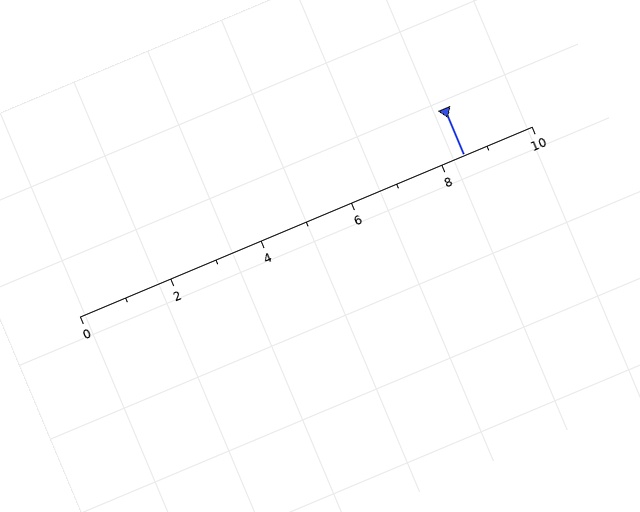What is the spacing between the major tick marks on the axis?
The major ticks are spaced 2 apart.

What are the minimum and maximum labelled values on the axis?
The axis runs from 0 to 10.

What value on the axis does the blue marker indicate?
The marker indicates approximately 8.5.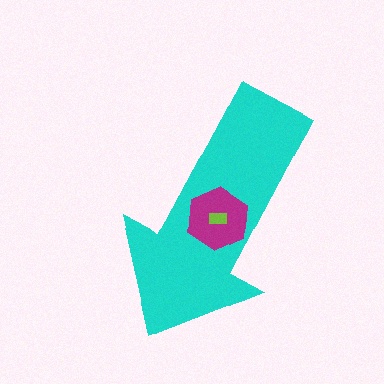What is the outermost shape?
The cyan arrow.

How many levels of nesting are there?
3.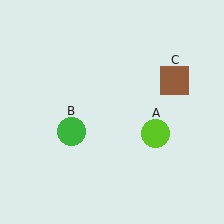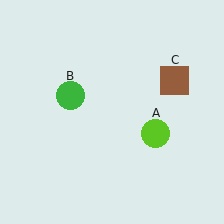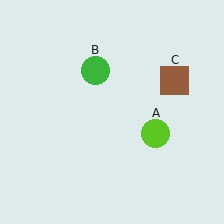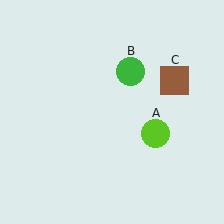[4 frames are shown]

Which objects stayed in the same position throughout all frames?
Lime circle (object A) and brown square (object C) remained stationary.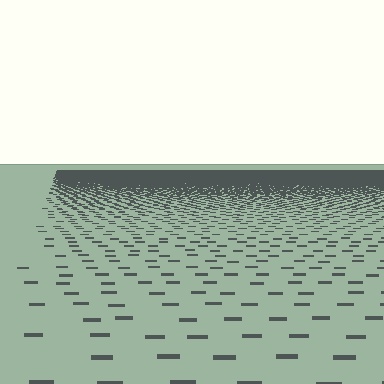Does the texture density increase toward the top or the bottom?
Density increases toward the top.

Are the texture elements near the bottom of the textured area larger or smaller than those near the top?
Larger. Near the bottom, elements are closer to the viewer and appear at a bigger on-screen size.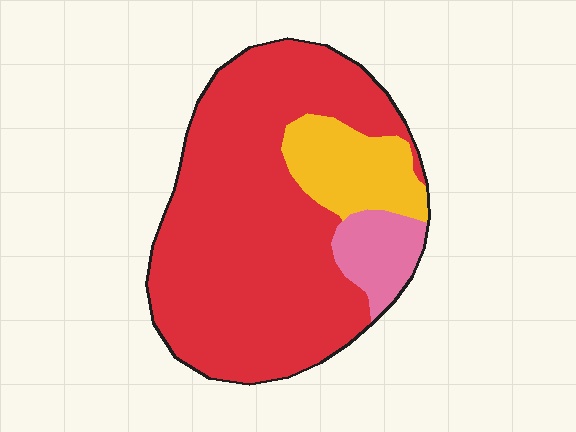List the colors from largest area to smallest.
From largest to smallest: red, yellow, pink.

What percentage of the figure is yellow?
Yellow covers roughly 15% of the figure.